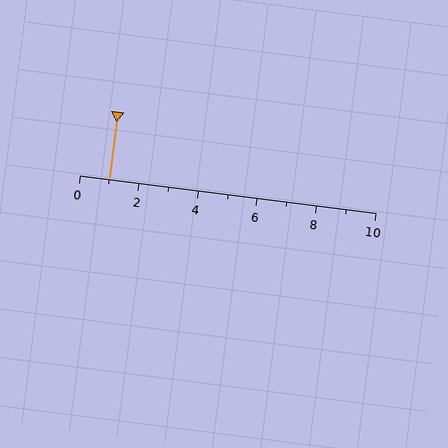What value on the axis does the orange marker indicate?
The marker indicates approximately 1.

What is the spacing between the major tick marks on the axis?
The major ticks are spaced 2 apart.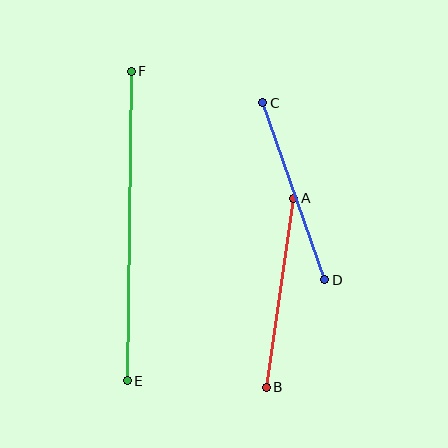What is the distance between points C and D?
The distance is approximately 188 pixels.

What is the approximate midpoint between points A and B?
The midpoint is at approximately (280, 293) pixels.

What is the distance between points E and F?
The distance is approximately 310 pixels.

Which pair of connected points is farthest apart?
Points E and F are farthest apart.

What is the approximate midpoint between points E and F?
The midpoint is at approximately (129, 226) pixels.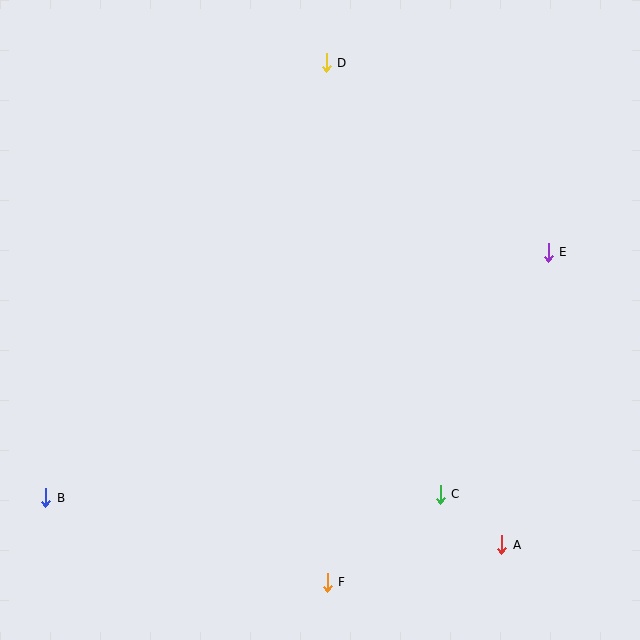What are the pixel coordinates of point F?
Point F is at (327, 582).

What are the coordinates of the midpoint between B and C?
The midpoint between B and C is at (243, 496).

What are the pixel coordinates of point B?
Point B is at (45, 498).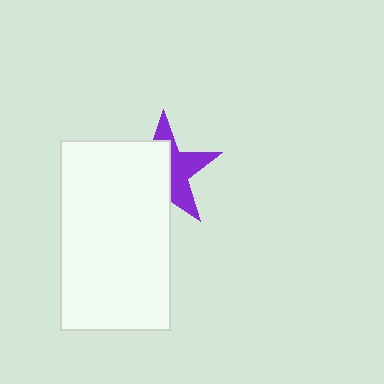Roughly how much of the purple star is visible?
A small part of it is visible (roughly 44%).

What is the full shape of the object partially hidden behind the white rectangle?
The partially hidden object is a purple star.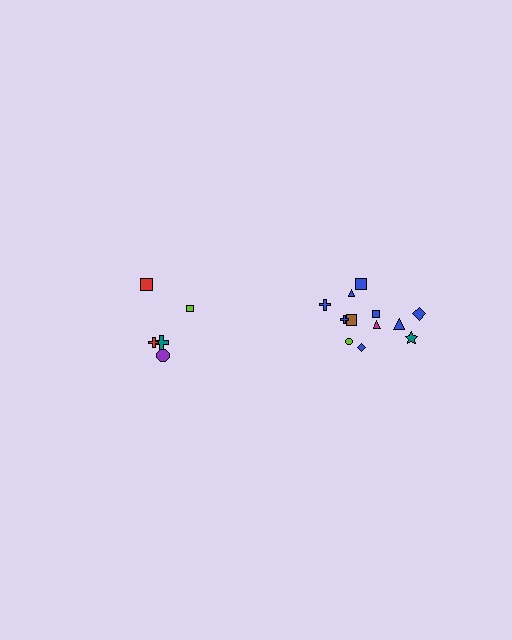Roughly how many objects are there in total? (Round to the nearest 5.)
Roughly 15 objects in total.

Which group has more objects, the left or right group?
The right group.